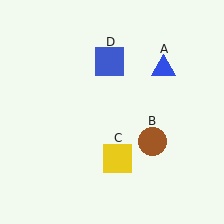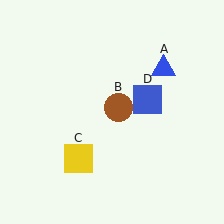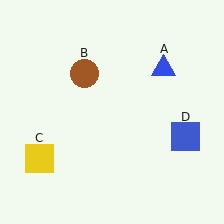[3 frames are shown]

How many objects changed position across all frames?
3 objects changed position: brown circle (object B), yellow square (object C), blue square (object D).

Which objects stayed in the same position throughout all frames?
Blue triangle (object A) remained stationary.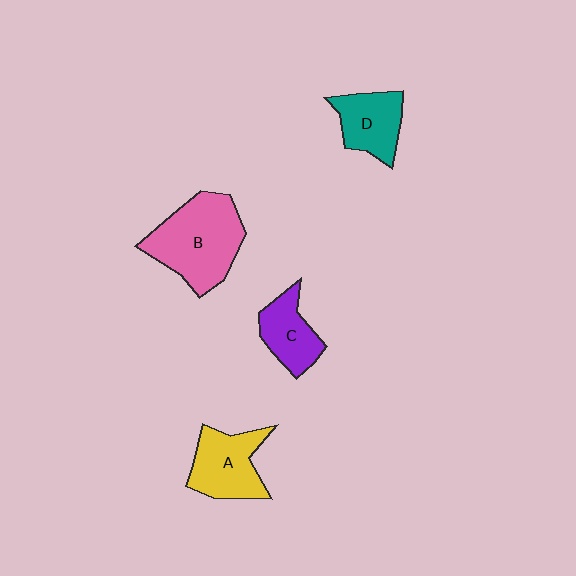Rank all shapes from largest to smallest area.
From largest to smallest: B (pink), A (yellow), D (teal), C (purple).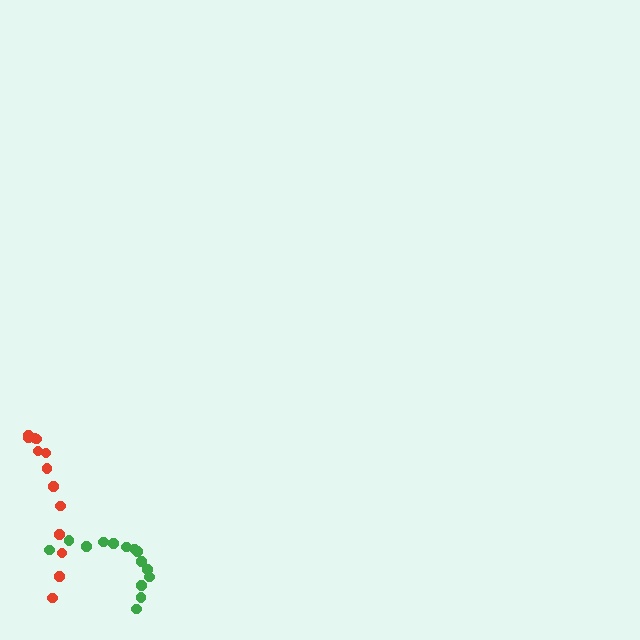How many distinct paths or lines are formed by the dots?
There are 2 distinct paths.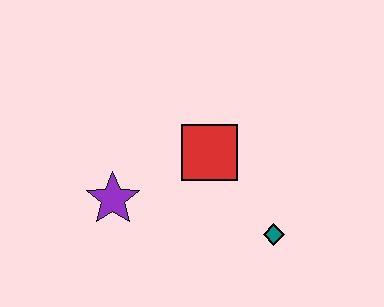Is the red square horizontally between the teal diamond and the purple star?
Yes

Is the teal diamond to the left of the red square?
No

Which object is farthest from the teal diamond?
The purple star is farthest from the teal diamond.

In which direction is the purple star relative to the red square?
The purple star is to the left of the red square.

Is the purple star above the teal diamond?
Yes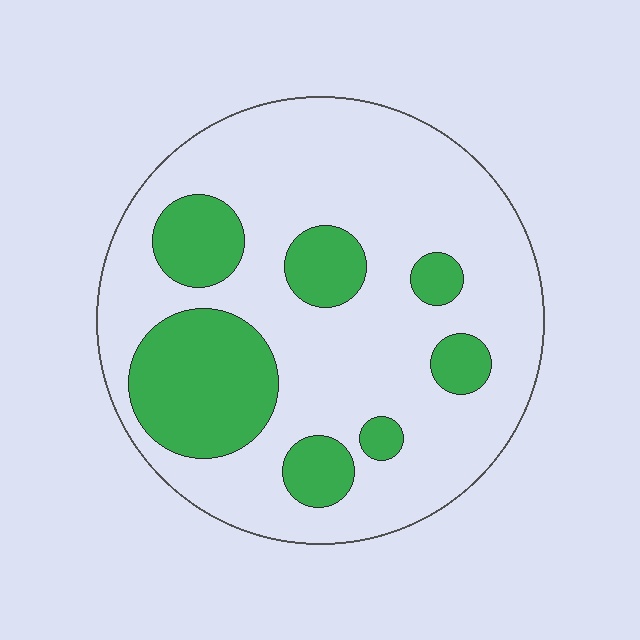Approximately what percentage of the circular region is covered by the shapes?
Approximately 25%.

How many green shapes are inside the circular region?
7.